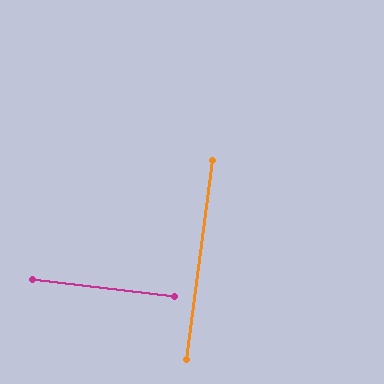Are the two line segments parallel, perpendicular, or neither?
Perpendicular — they meet at approximately 89°.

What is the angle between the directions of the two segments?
Approximately 89 degrees.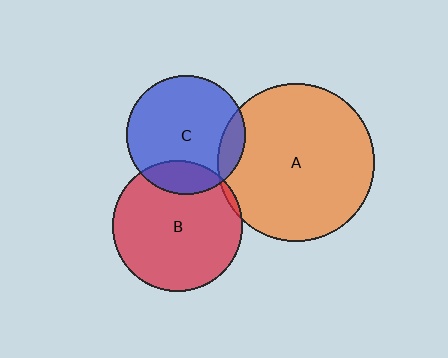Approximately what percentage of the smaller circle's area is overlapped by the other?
Approximately 10%.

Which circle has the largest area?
Circle A (orange).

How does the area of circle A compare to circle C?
Approximately 1.7 times.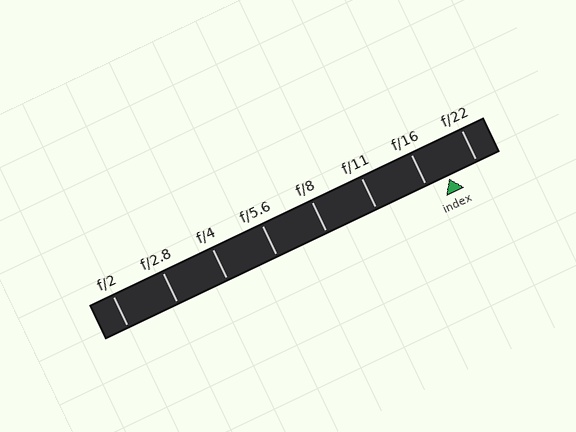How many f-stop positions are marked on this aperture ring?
There are 8 f-stop positions marked.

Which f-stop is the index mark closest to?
The index mark is closest to f/16.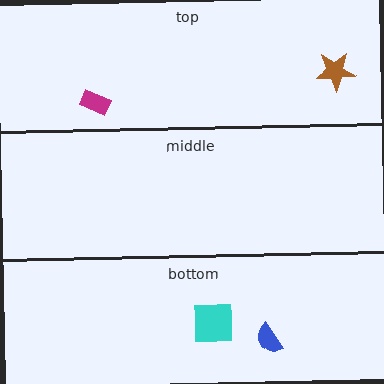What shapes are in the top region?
The magenta rectangle, the brown star.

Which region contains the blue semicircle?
The bottom region.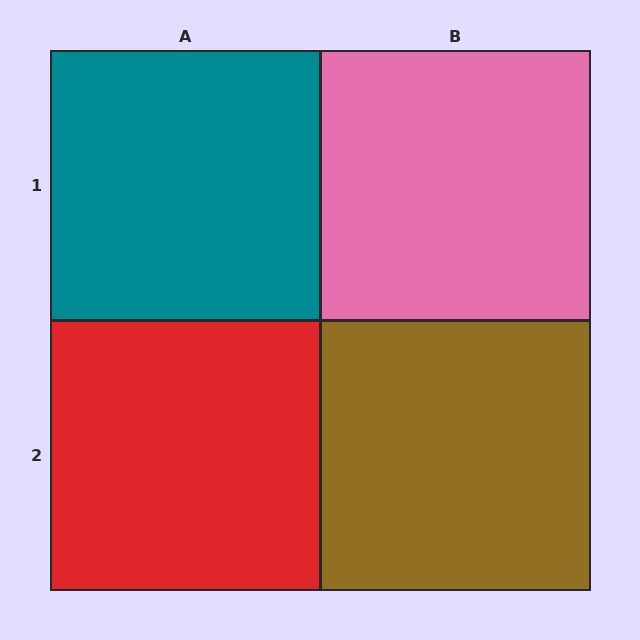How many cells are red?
1 cell is red.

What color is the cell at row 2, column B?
Brown.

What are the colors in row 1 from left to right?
Teal, pink.